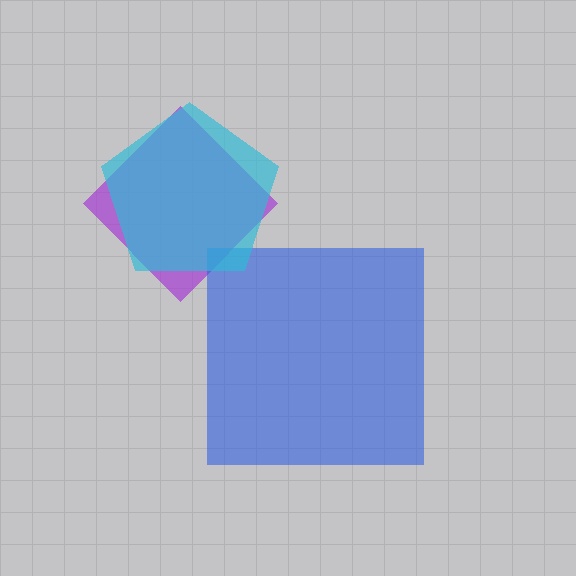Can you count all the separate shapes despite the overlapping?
Yes, there are 3 separate shapes.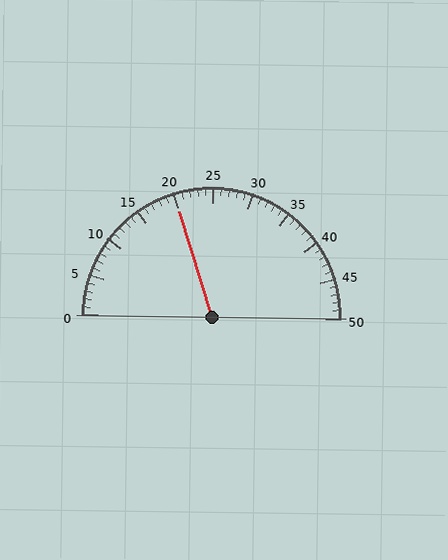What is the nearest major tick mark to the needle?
The nearest major tick mark is 20.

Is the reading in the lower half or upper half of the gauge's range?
The reading is in the lower half of the range (0 to 50).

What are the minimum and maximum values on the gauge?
The gauge ranges from 0 to 50.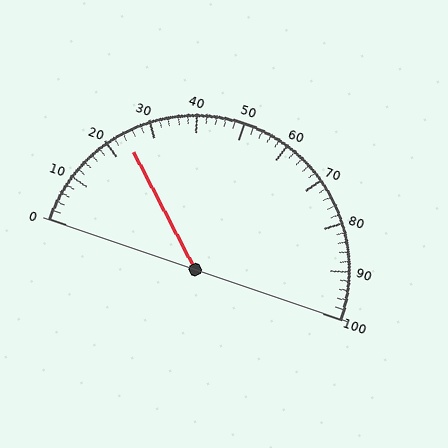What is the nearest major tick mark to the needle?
The nearest major tick mark is 20.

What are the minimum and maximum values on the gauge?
The gauge ranges from 0 to 100.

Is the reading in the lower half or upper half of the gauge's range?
The reading is in the lower half of the range (0 to 100).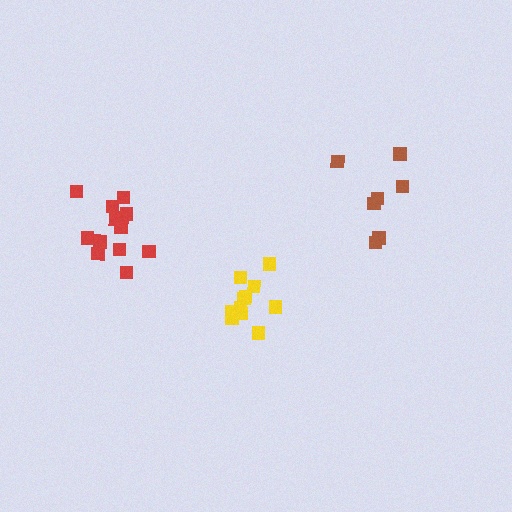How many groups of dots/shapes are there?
There are 3 groups.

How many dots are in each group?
Group 1: 11 dots, Group 2: 7 dots, Group 3: 13 dots (31 total).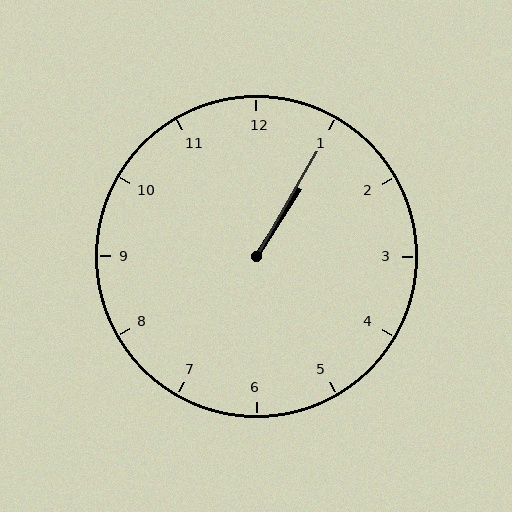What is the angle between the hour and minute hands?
Approximately 2 degrees.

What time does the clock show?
1:05.